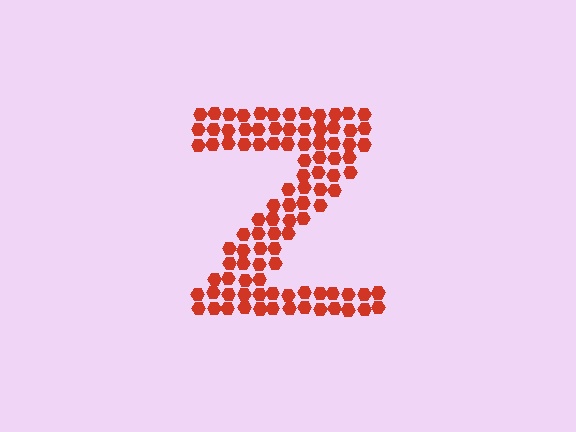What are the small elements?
The small elements are hexagons.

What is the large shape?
The large shape is the letter Z.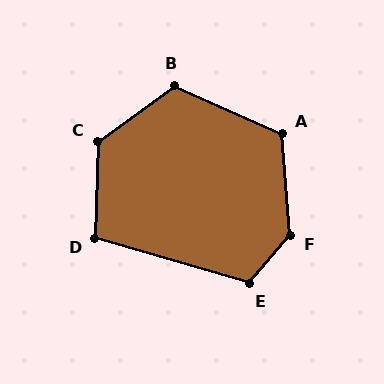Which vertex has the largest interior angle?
F, at approximately 135 degrees.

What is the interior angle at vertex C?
Approximately 127 degrees (obtuse).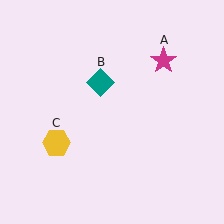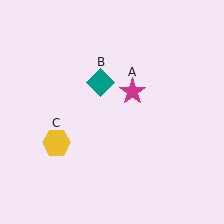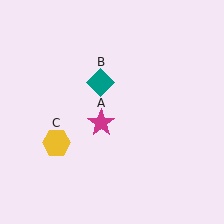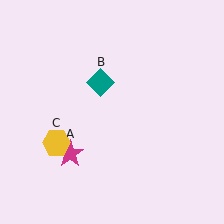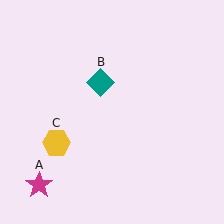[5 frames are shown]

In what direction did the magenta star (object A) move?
The magenta star (object A) moved down and to the left.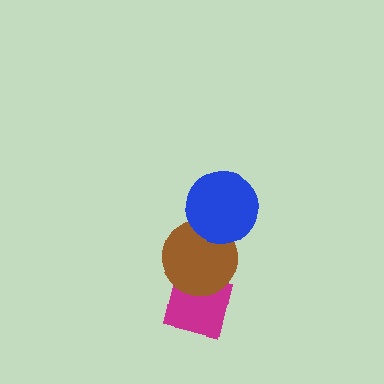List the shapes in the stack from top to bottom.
From top to bottom: the blue circle, the brown circle, the magenta square.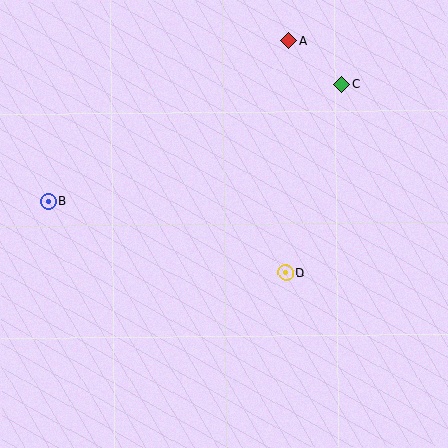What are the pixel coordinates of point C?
Point C is at (341, 84).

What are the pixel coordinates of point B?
Point B is at (48, 201).